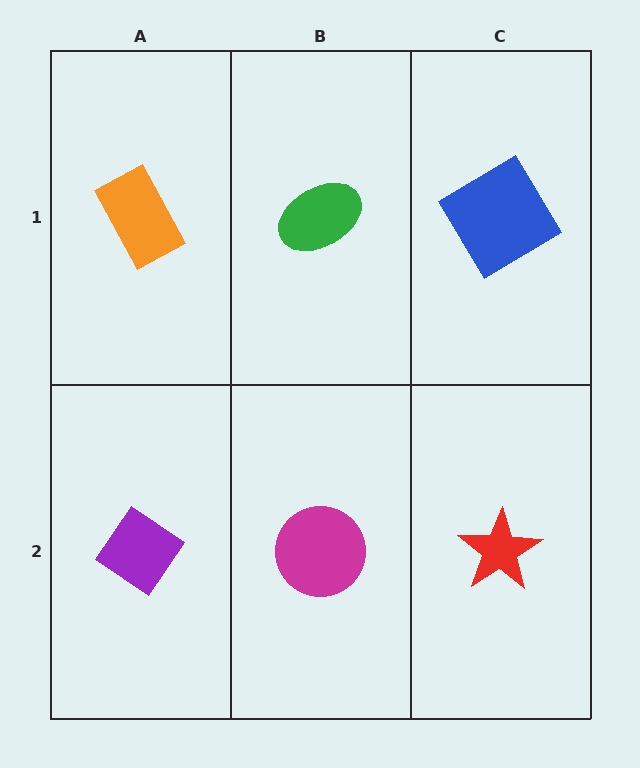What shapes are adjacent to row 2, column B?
A green ellipse (row 1, column B), a purple diamond (row 2, column A), a red star (row 2, column C).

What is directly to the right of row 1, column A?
A green ellipse.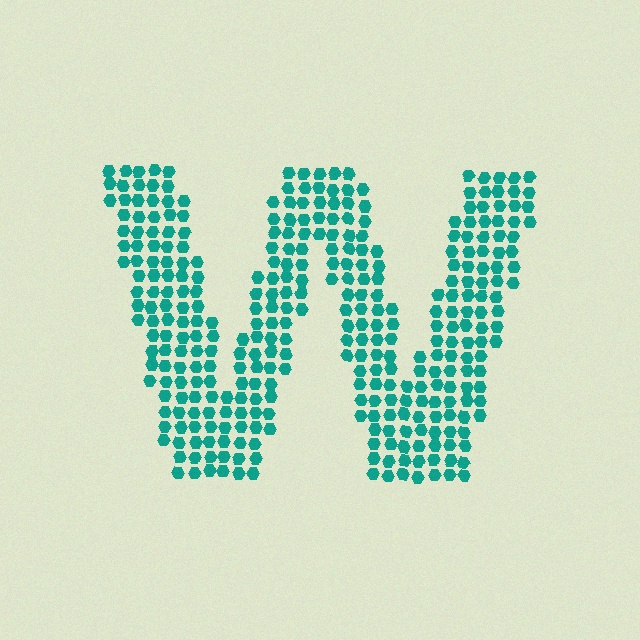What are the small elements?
The small elements are hexagons.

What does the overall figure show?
The overall figure shows the letter W.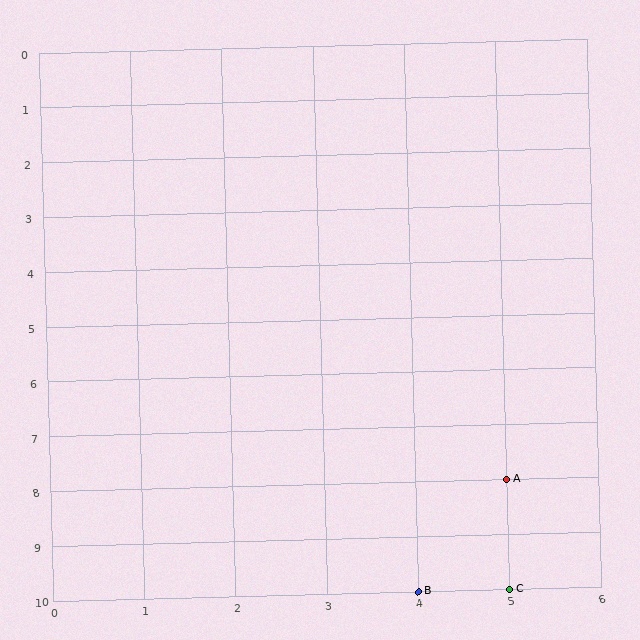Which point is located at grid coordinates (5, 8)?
Point A is at (5, 8).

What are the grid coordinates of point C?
Point C is at grid coordinates (5, 10).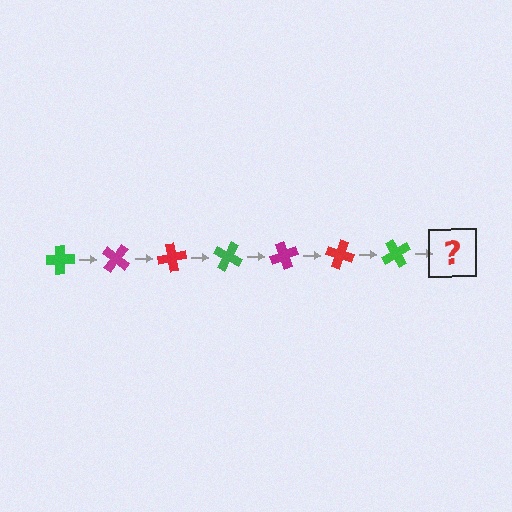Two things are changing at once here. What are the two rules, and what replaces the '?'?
The two rules are that it rotates 40 degrees each step and the color cycles through green, magenta, and red. The '?' should be a magenta cross, rotated 280 degrees from the start.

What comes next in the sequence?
The next element should be a magenta cross, rotated 280 degrees from the start.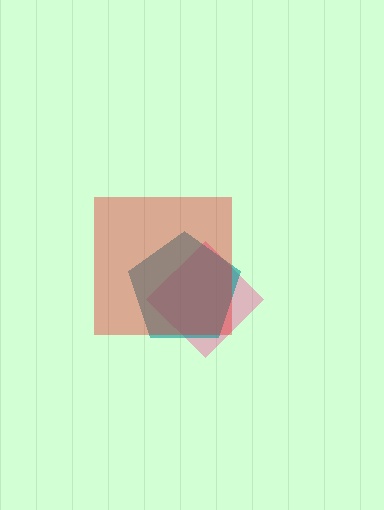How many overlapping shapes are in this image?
There are 3 overlapping shapes in the image.